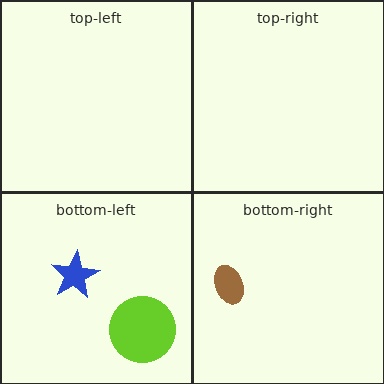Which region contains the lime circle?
The bottom-left region.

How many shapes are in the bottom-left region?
2.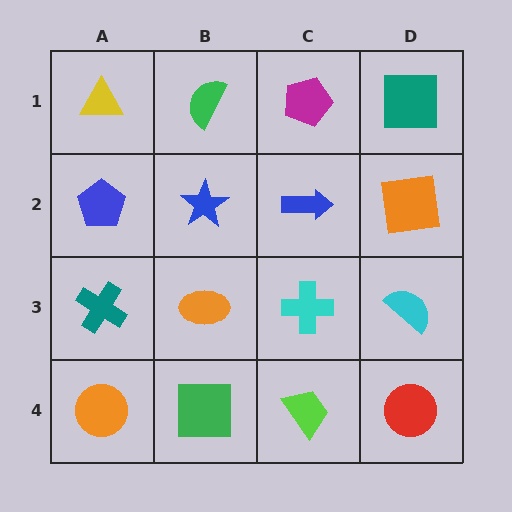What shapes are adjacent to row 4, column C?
A cyan cross (row 3, column C), a green square (row 4, column B), a red circle (row 4, column D).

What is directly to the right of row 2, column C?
An orange square.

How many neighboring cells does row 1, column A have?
2.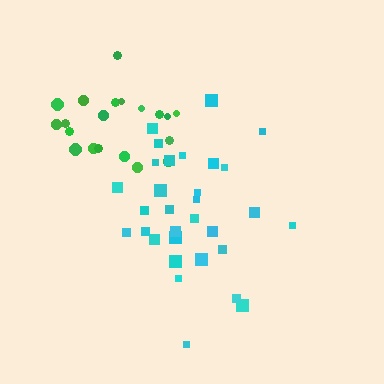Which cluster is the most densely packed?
Green.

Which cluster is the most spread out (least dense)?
Cyan.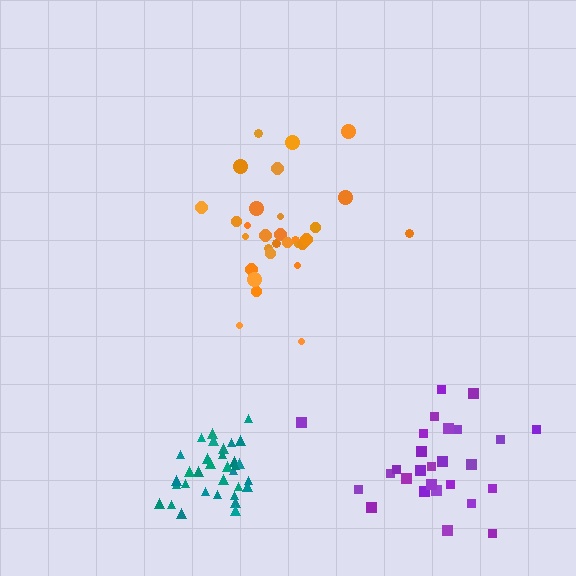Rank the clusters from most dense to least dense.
teal, purple, orange.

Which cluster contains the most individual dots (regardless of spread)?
Teal (33).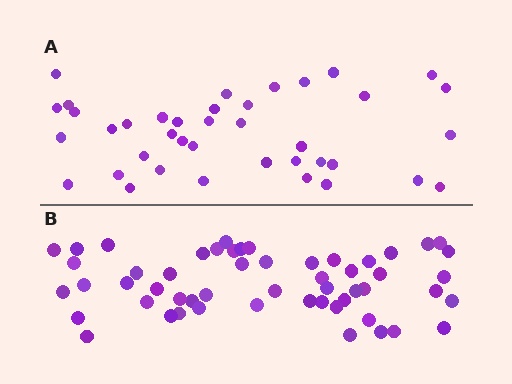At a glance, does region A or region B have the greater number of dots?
Region B (the bottom region) has more dots.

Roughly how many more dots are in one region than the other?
Region B has approximately 15 more dots than region A.